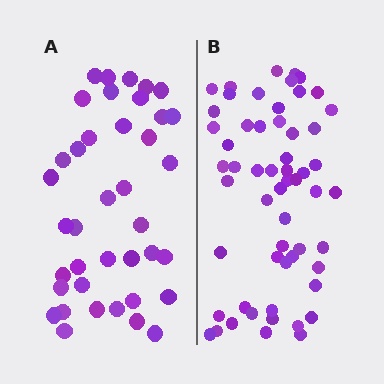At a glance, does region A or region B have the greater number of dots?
Region B (the right region) has more dots.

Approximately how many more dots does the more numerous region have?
Region B has approximately 20 more dots than region A.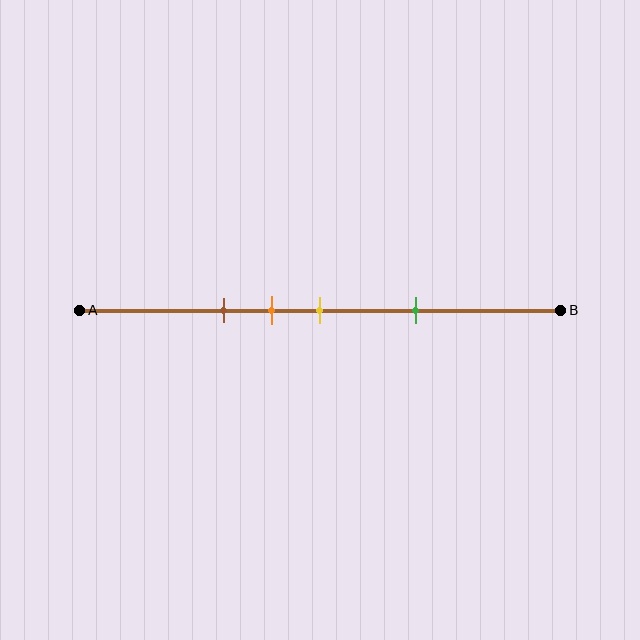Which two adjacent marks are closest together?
The orange and yellow marks are the closest adjacent pair.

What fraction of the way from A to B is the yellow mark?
The yellow mark is approximately 50% (0.5) of the way from A to B.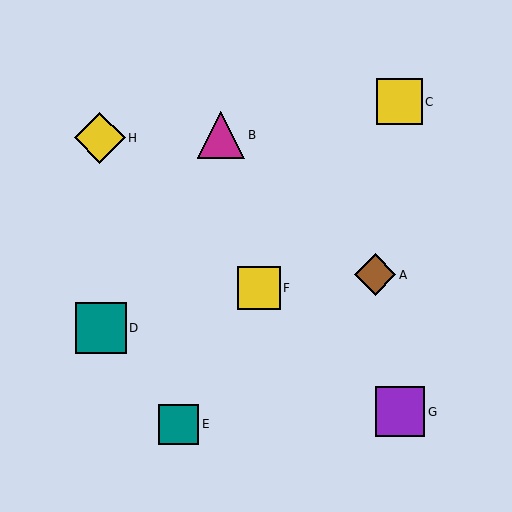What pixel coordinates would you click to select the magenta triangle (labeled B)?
Click at (221, 135) to select the magenta triangle B.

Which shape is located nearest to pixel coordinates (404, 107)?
The yellow square (labeled C) at (400, 102) is nearest to that location.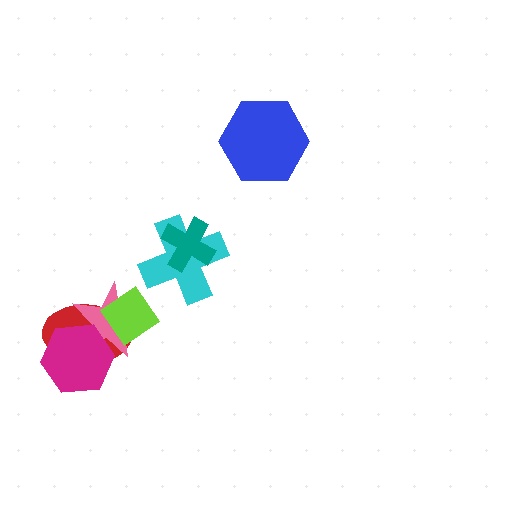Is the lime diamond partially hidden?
No, no other shape covers it.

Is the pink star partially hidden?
Yes, it is partially covered by another shape.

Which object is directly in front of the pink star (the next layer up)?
The magenta hexagon is directly in front of the pink star.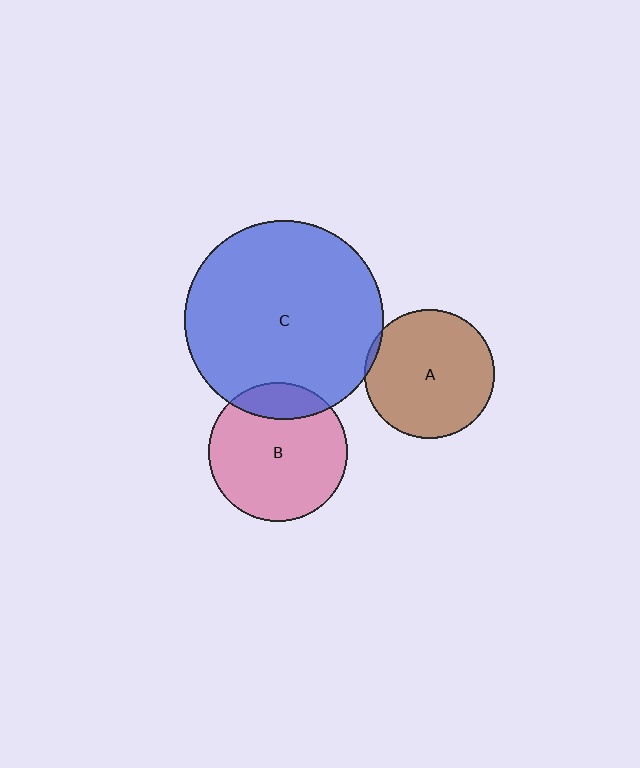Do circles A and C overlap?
Yes.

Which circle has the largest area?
Circle C (blue).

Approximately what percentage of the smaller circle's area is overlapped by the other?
Approximately 5%.